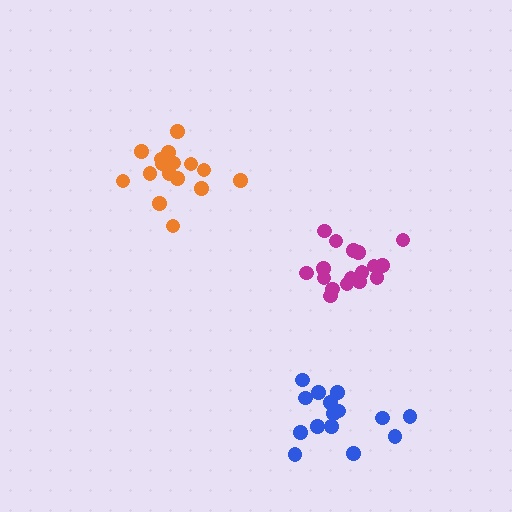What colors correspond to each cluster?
The clusters are colored: orange, magenta, blue.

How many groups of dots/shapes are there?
There are 3 groups.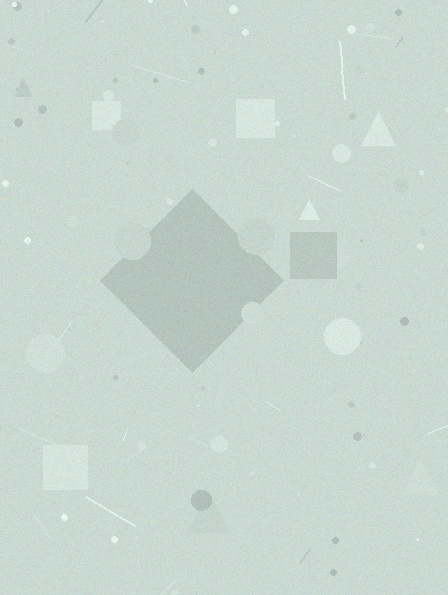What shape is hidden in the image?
A diamond is hidden in the image.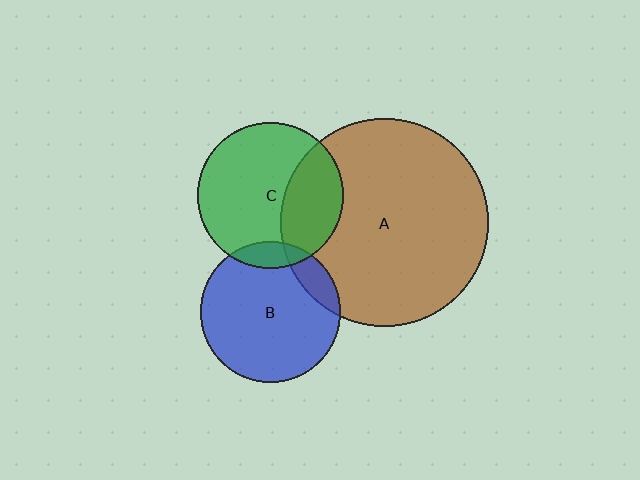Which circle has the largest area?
Circle A (brown).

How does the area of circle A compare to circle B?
Approximately 2.2 times.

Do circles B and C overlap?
Yes.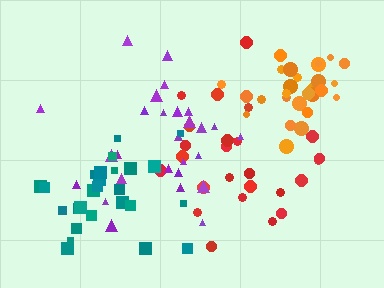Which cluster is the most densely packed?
Orange.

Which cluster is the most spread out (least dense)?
Red.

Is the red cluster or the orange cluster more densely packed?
Orange.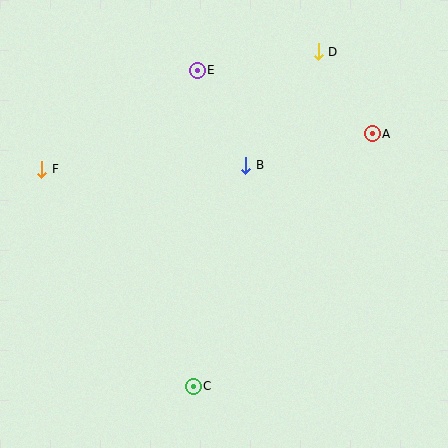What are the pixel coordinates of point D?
Point D is at (318, 52).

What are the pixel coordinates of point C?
Point C is at (193, 386).